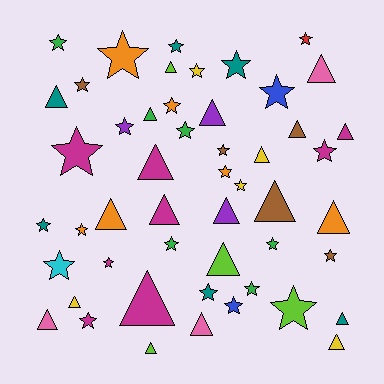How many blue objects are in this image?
There are 2 blue objects.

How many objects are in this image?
There are 50 objects.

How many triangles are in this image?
There are 22 triangles.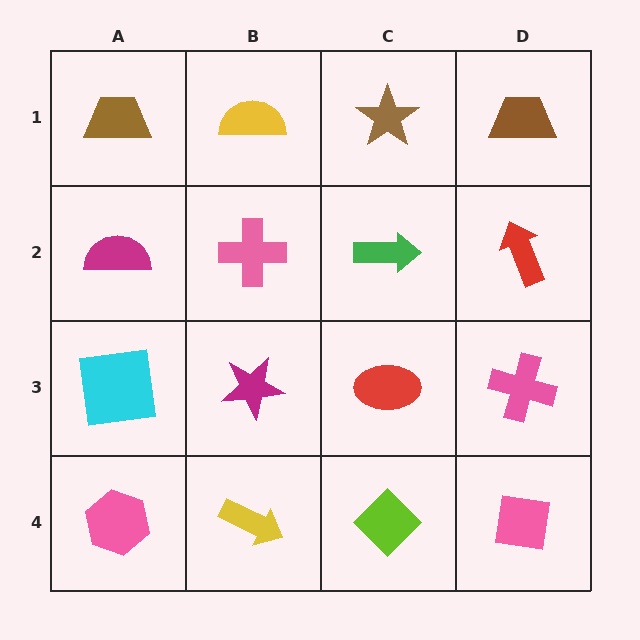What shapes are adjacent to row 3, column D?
A red arrow (row 2, column D), a pink square (row 4, column D), a red ellipse (row 3, column C).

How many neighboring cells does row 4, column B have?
3.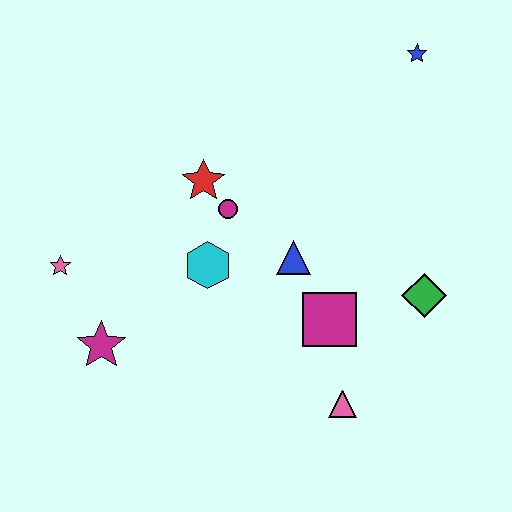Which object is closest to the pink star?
The magenta star is closest to the pink star.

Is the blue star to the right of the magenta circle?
Yes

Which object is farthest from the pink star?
The blue star is farthest from the pink star.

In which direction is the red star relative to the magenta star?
The red star is above the magenta star.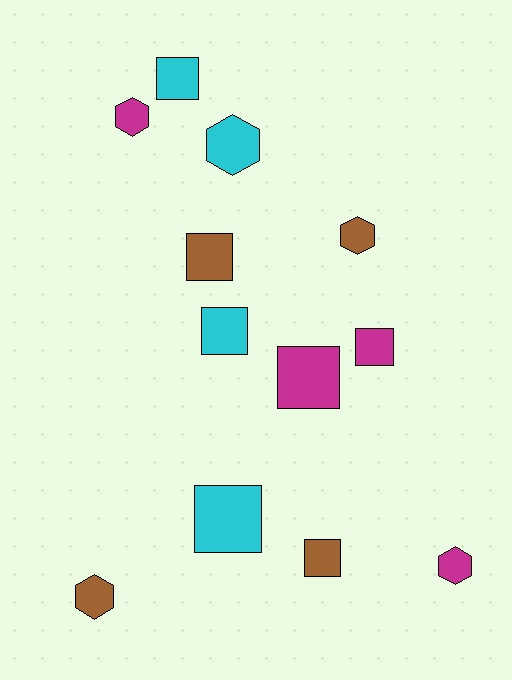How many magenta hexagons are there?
There are 2 magenta hexagons.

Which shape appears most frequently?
Square, with 7 objects.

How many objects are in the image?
There are 12 objects.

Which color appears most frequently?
Magenta, with 4 objects.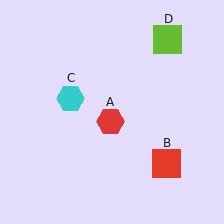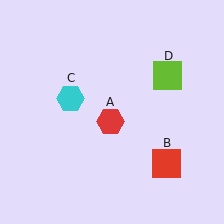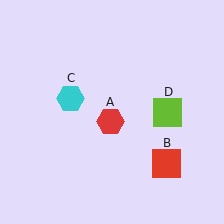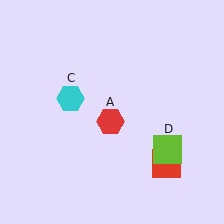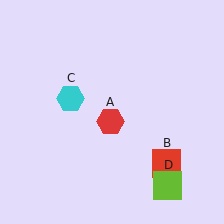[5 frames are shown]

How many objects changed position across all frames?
1 object changed position: lime square (object D).